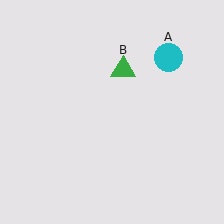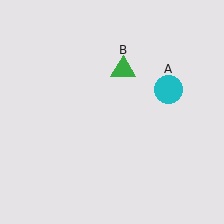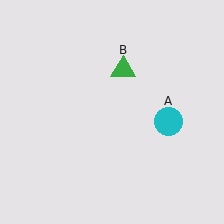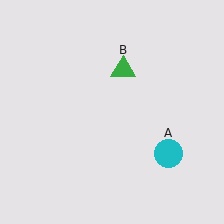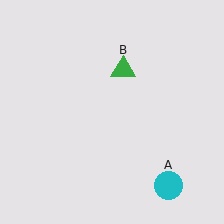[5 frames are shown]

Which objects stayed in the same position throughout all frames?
Green triangle (object B) remained stationary.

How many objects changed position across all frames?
1 object changed position: cyan circle (object A).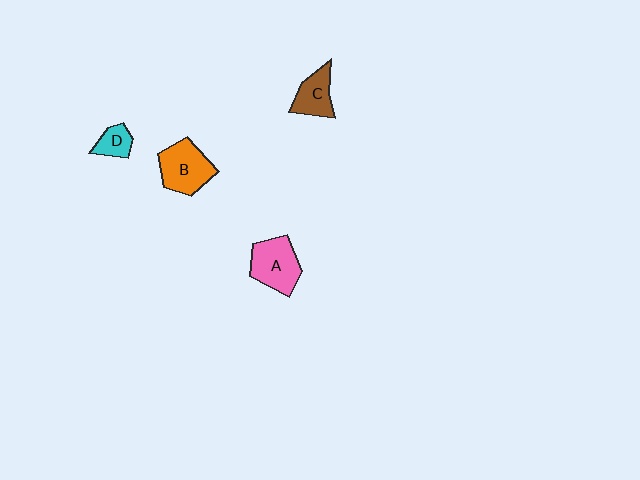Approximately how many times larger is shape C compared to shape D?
Approximately 1.6 times.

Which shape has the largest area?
Shape B (orange).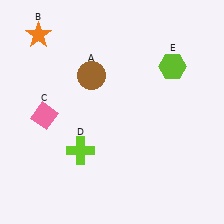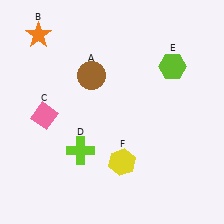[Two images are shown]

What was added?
A yellow hexagon (F) was added in Image 2.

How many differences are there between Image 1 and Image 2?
There is 1 difference between the two images.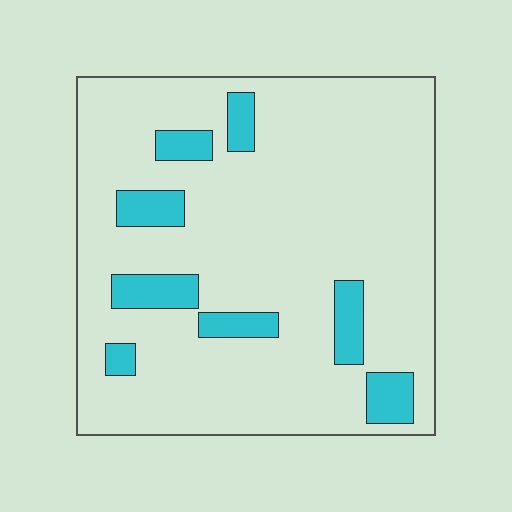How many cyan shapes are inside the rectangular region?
8.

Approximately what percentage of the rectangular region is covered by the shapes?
Approximately 15%.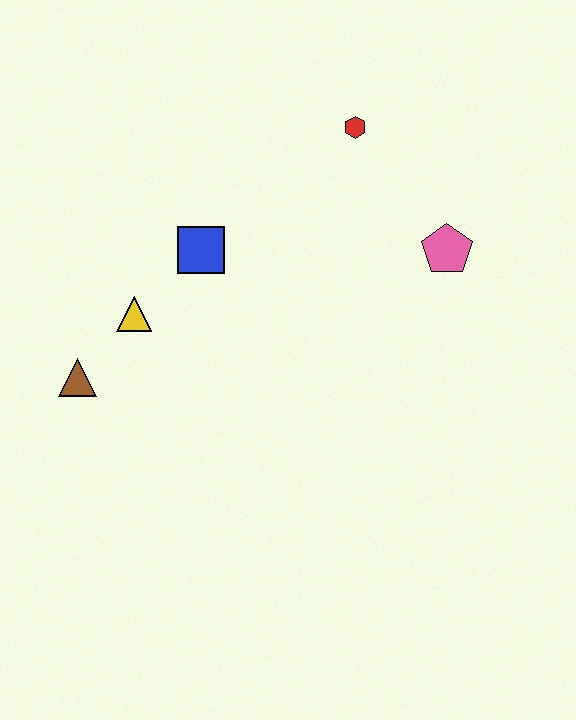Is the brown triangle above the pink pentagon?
No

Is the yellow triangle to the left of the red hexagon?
Yes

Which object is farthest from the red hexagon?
The brown triangle is farthest from the red hexagon.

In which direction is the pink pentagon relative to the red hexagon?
The pink pentagon is below the red hexagon.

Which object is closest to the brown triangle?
The yellow triangle is closest to the brown triangle.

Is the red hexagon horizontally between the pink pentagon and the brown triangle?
Yes